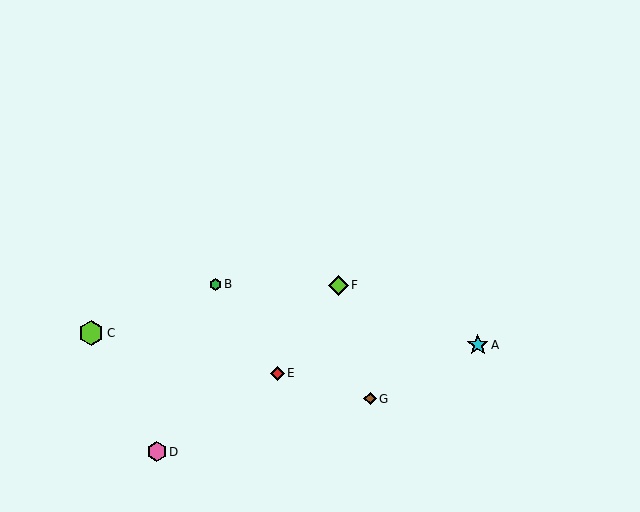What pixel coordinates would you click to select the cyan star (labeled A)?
Click at (478, 345) to select the cyan star A.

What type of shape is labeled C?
Shape C is a lime hexagon.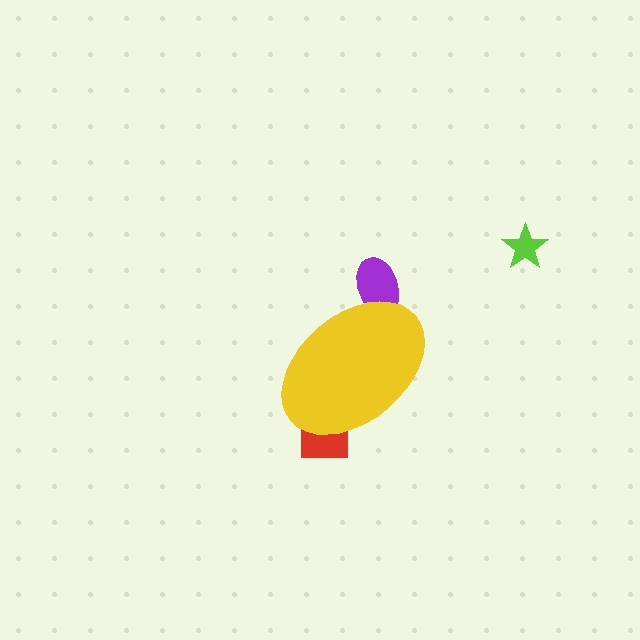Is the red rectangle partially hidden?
Yes, the red rectangle is partially hidden behind the yellow ellipse.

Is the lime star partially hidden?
No, the lime star is fully visible.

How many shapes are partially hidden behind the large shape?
2 shapes are partially hidden.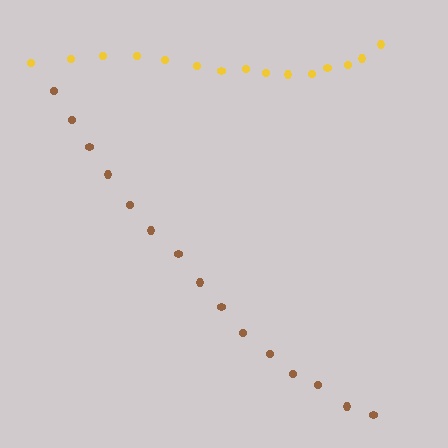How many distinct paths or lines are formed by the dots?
There are 2 distinct paths.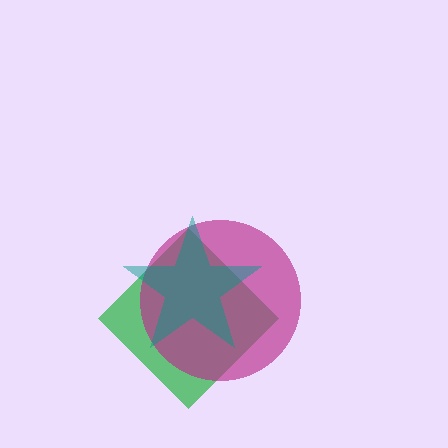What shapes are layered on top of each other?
The layered shapes are: a green diamond, a magenta circle, a teal star.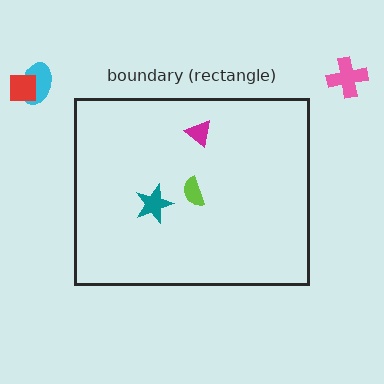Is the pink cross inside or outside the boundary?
Outside.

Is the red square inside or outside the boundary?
Outside.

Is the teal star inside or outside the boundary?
Inside.